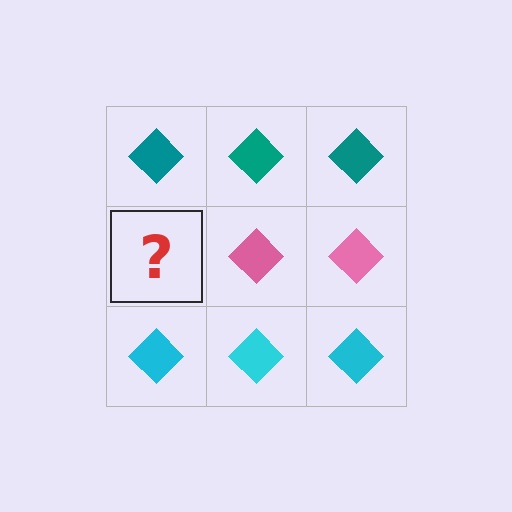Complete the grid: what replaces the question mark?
The question mark should be replaced with a pink diamond.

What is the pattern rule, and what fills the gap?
The rule is that each row has a consistent color. The gap should be filled with a pink diamond.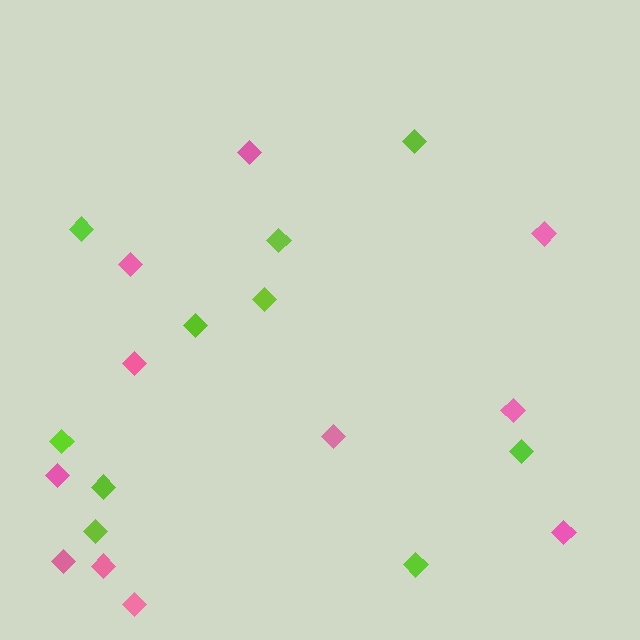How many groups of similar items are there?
There are 2 groups: one group of pink diamonds (11) and one group of lime diamonds (10).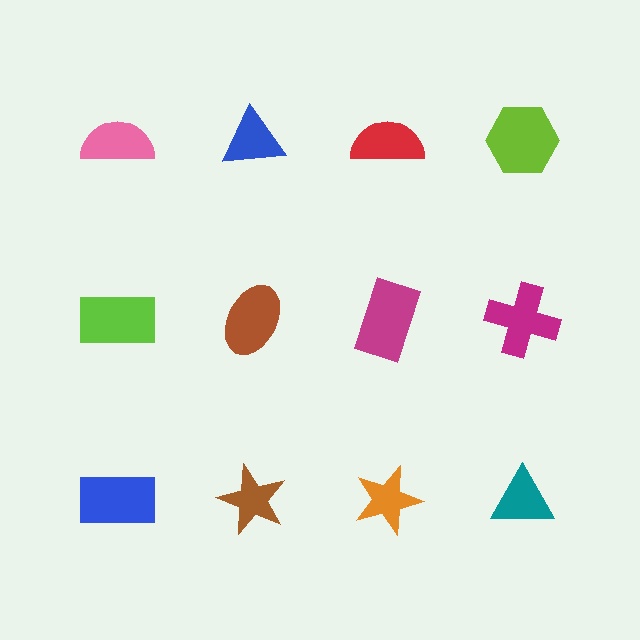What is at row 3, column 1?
A blue rectangle.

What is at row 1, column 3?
A red semicircle.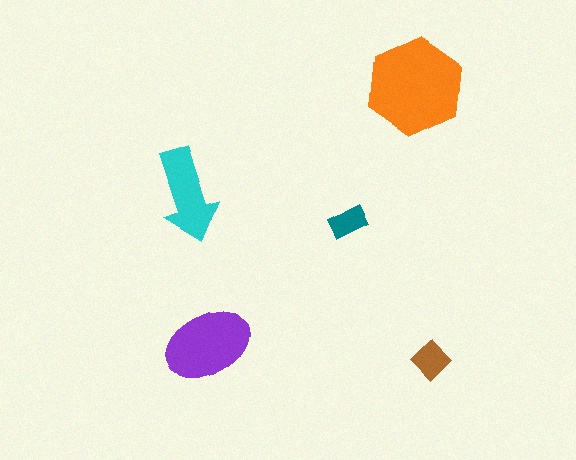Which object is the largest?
The orange hexagon.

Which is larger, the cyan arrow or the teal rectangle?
The cyan arrow.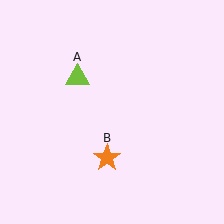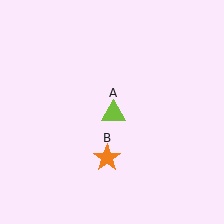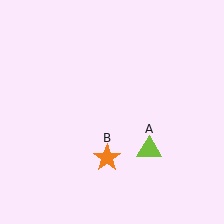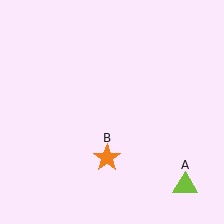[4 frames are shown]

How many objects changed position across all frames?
1 object changed position: lime triangle (object A).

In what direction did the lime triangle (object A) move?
The lime triangle (object A) moved down and to the right.